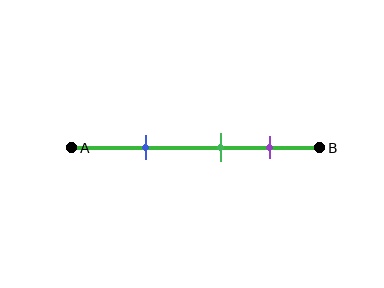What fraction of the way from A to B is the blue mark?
The blue mark is approximately 30% (0.3) of the way from A to B.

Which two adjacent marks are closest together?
The green and purple marks are the closest adjacent pair.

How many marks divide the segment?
There are 3 marks dividing the segment.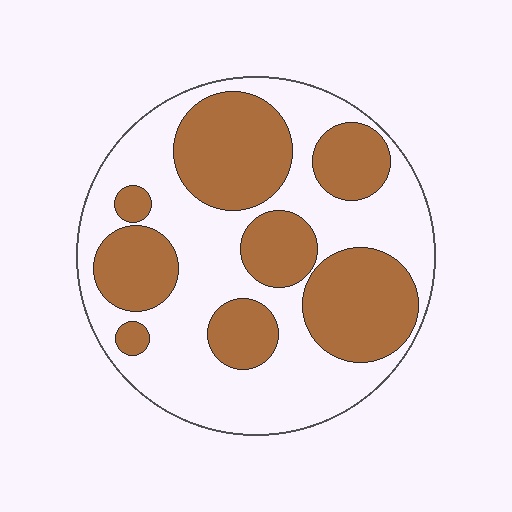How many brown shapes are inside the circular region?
8.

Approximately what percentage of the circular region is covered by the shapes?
Approximately 45%.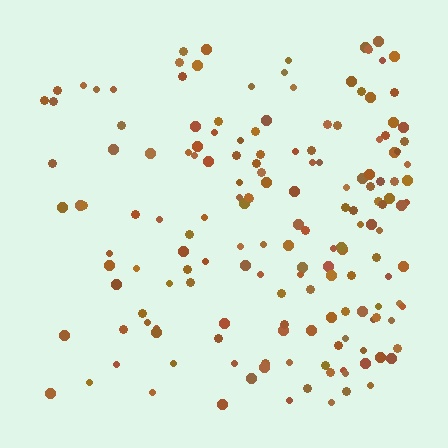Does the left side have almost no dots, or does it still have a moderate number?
Still a moderate number, just noticeably fewer than the right.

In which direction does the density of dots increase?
From left to right, with the right side densest.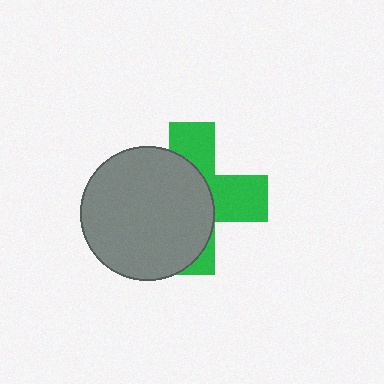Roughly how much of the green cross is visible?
A small part of it is visible (roughly 44%).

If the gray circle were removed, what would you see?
You would see the complete green cross.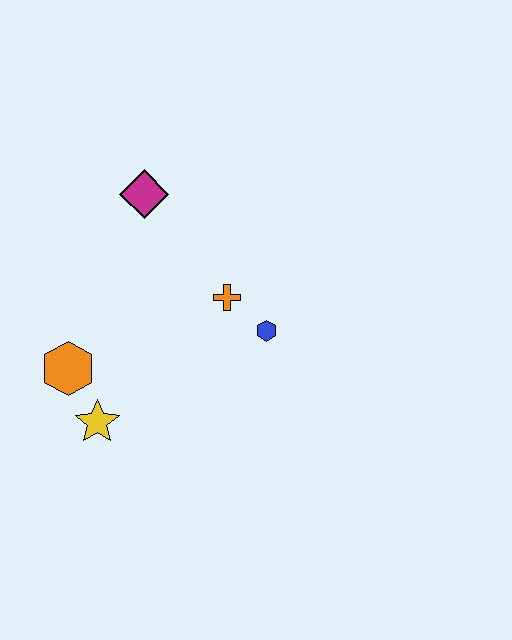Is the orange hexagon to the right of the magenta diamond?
No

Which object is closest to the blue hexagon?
The orange cross is closest to the blue hexagon.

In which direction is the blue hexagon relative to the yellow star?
The blue hexagon is to the right of the yellow star.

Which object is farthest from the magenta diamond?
The yellow star is farthest from the magenta diamond.